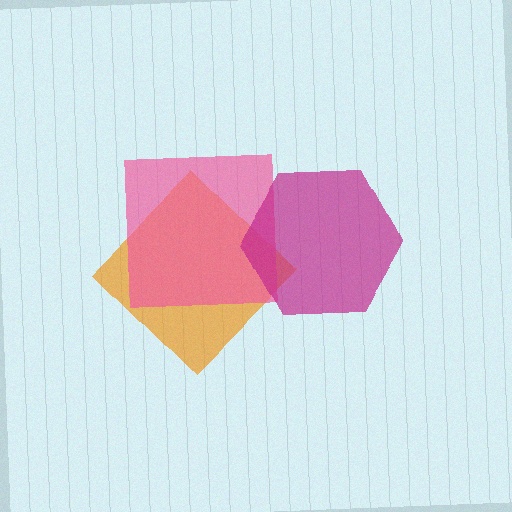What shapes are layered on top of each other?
The layered shapes are: an orange diamond, a pink square, a magenta hexagon.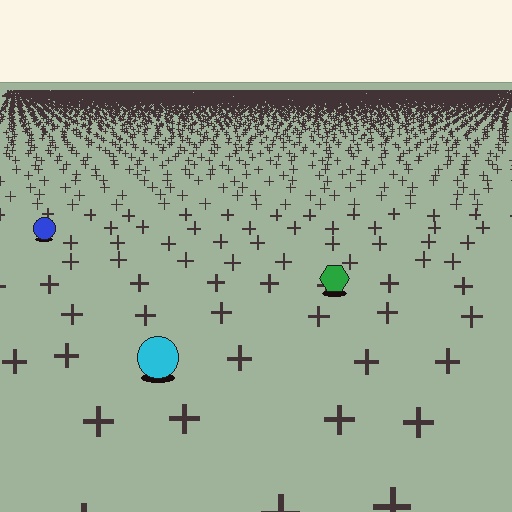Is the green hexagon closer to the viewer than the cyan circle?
No. The cyan circle is closer — you can tell from the texture gradient: the ground texture is coarser near it.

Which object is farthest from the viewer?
The blue circle is farthest from the viewer. It appears smaller and the ground texture around it is denser.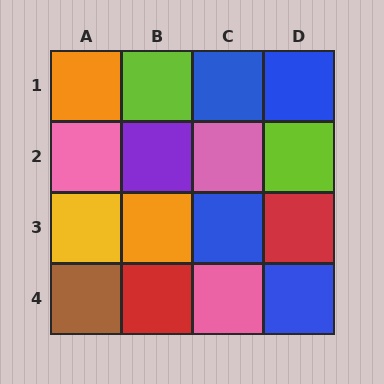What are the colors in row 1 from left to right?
Orange, lime, blue, blue.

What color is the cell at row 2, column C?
Pink.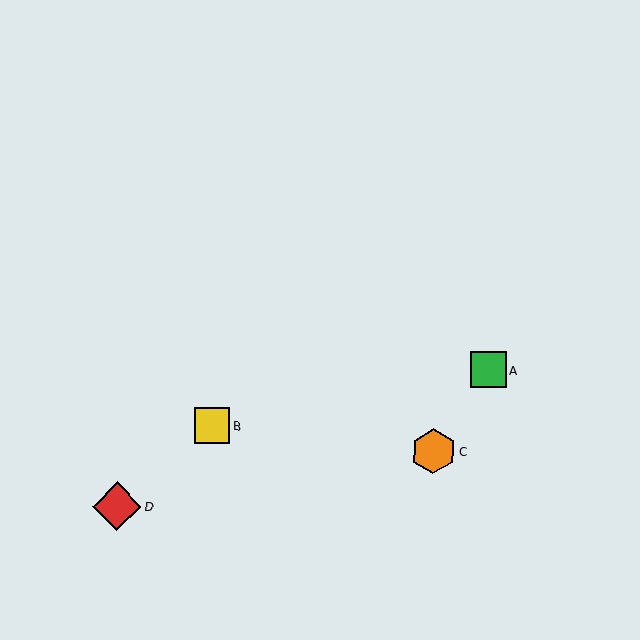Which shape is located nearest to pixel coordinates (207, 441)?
The yellow square (labeled B) at (212, 426) is nearest to that location.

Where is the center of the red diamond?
The center of the red diamond is at (117, 506).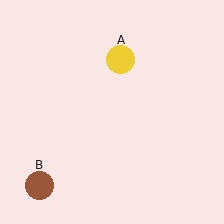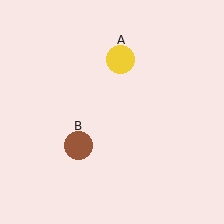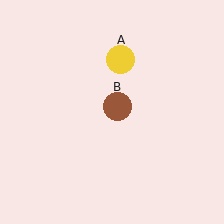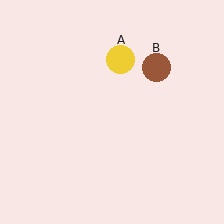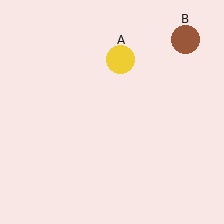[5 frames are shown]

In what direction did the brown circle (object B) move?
The brown circle (object B) moved up and to the right.